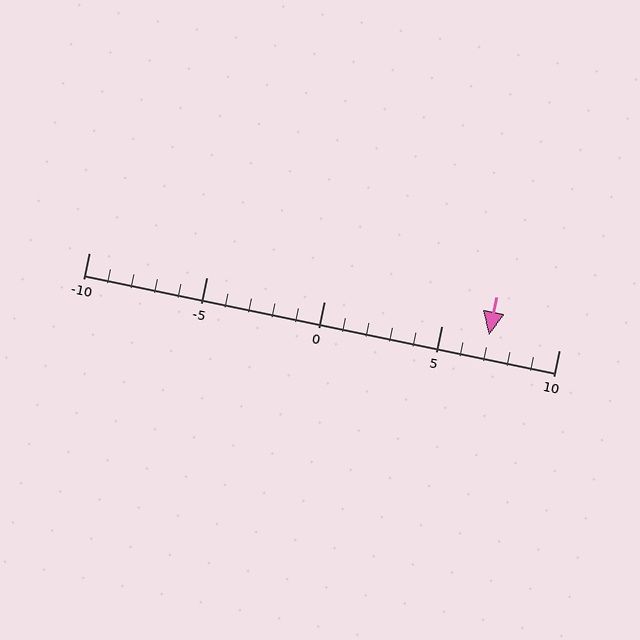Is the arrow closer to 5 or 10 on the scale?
The arrow is closer to 5.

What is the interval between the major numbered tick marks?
The major tick marks are spaced 5 units apart.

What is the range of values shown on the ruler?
The ruler shows values from -10 to 10.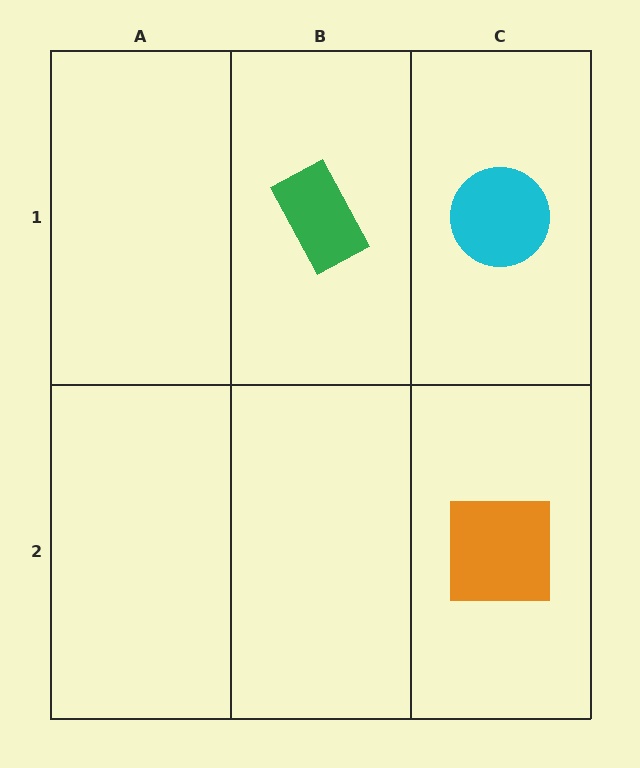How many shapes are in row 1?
2 shapes.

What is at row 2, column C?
An orange square.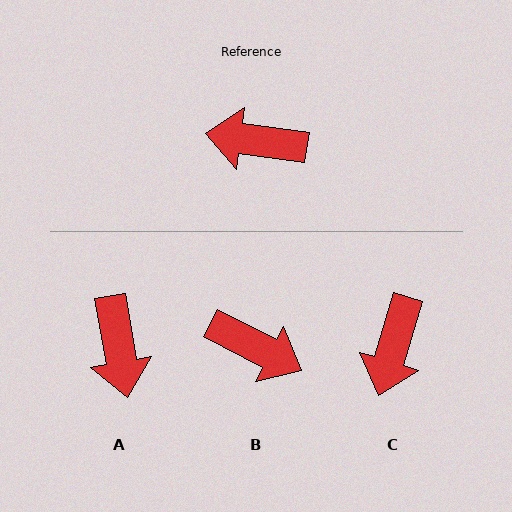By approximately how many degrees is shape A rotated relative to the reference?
Approximately 108 degrees counter-clockwise.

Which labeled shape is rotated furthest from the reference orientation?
B, about 161 degrees away.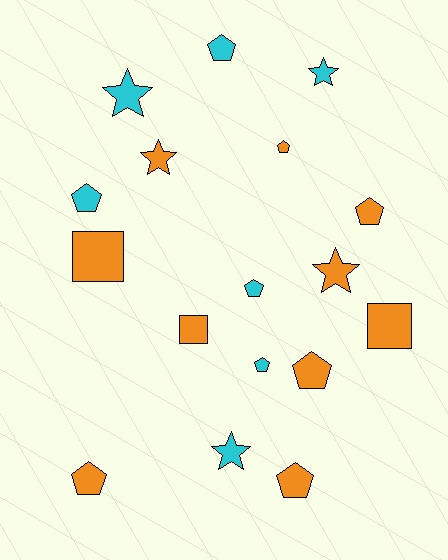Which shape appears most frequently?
Pentagon, with 9 objects.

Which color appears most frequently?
Orange, with 10 objects.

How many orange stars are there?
There are 2 orange stars.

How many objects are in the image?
There are 17 objects.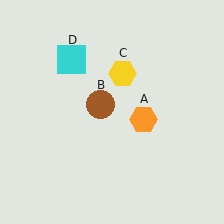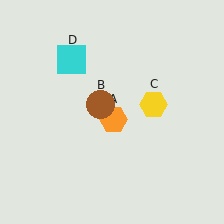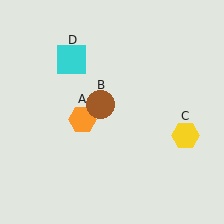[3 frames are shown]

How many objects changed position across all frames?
2 objects changed position: orange hexagon (object A), yellow hexagon (object C).